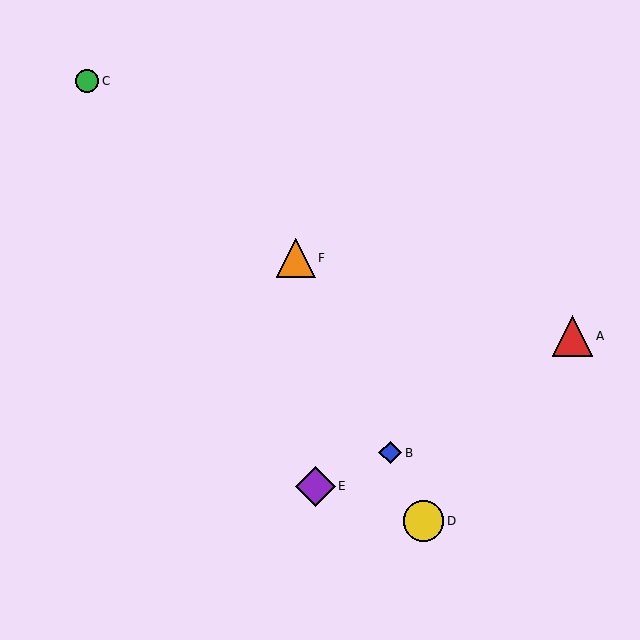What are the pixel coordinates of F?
Object F is at (296, 258).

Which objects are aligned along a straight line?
Objects B, D, F are aligned along a straight line.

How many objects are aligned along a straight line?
3 objects (B, D, F) are aligned along a straight line.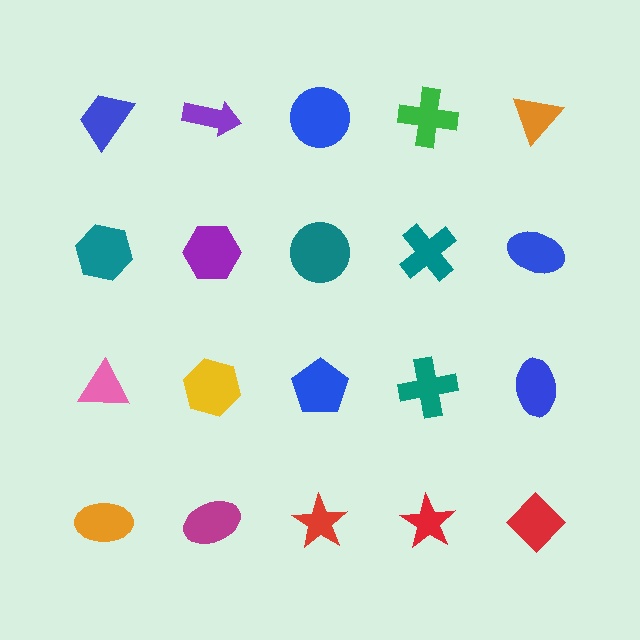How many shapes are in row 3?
5 shapes.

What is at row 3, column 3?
A blue pentagon.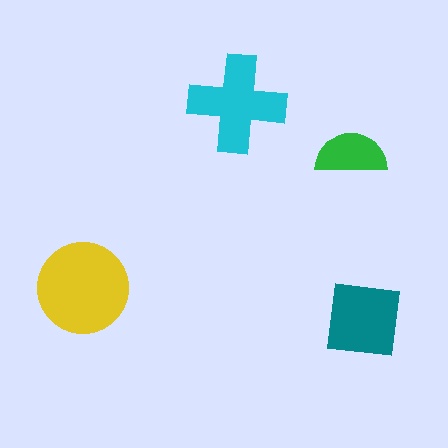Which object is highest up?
The cyan cross is topmost.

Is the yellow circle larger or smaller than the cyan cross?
Larger.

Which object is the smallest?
The green semicircle.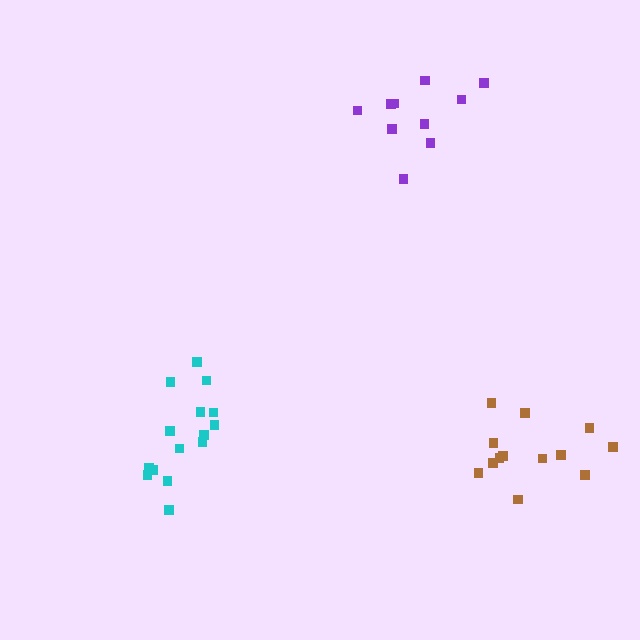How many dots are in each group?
Group 1: 15 dots, Group 2: 13 dots, Group 3: 10 dots (38 total).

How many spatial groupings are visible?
There are 3 spatial groupings.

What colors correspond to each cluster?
The clusters are colored: cyan, brown, purple.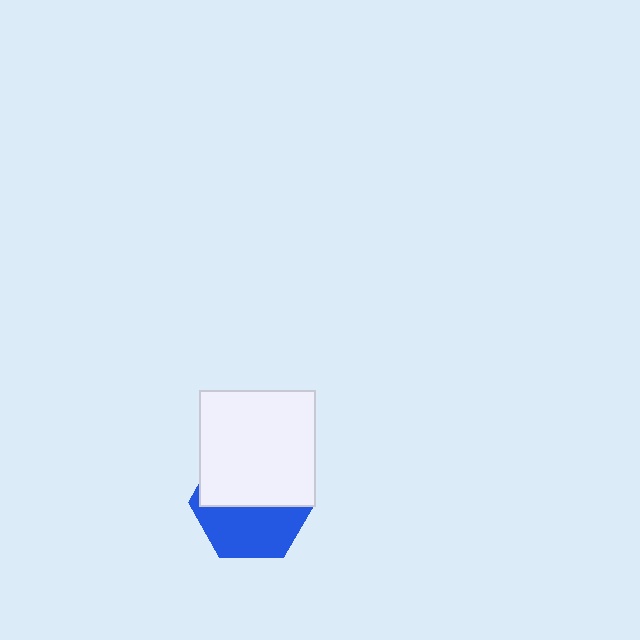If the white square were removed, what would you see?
You would see the complete blue hexagon.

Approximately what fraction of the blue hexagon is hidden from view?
Roughly 54% of the blue hexagon is hidden behind the white square.